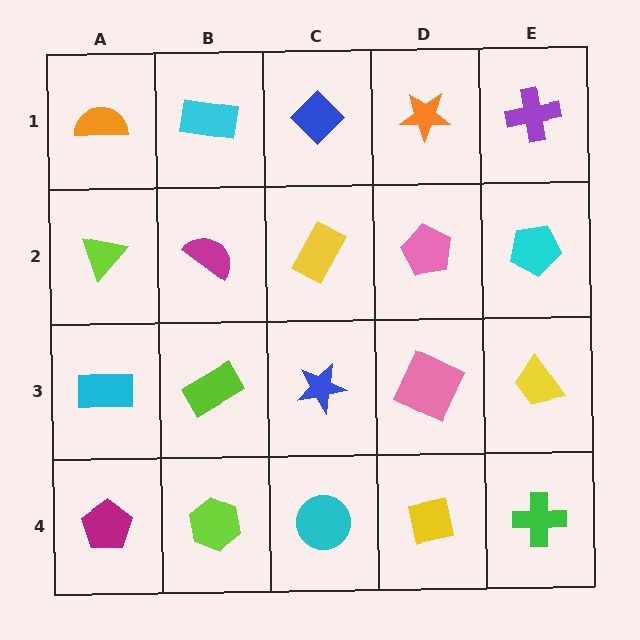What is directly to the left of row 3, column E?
A pink square.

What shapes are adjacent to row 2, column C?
A blue diamond (row 1, column C), a blue star (row 3, column C), a magenta semicircle (row 2, column B), a pink pentagon (row 2, column D).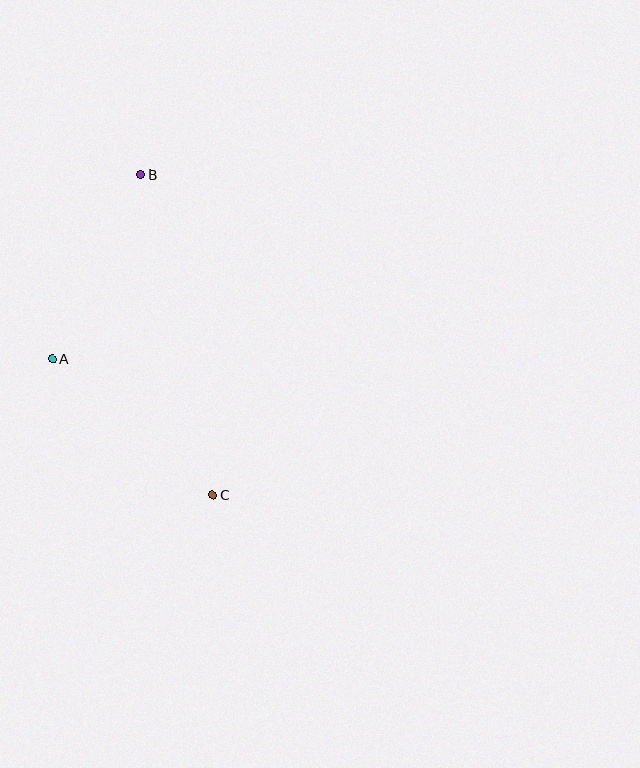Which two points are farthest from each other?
Points B and C are farthest from each other.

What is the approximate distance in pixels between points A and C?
The distance between A and C is approximately 210 pixels.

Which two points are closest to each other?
Points A and B are closest to each other.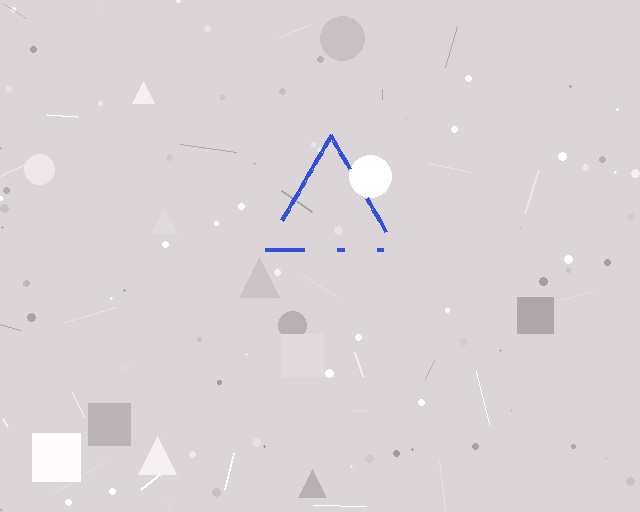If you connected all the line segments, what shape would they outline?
They would outline a triangle.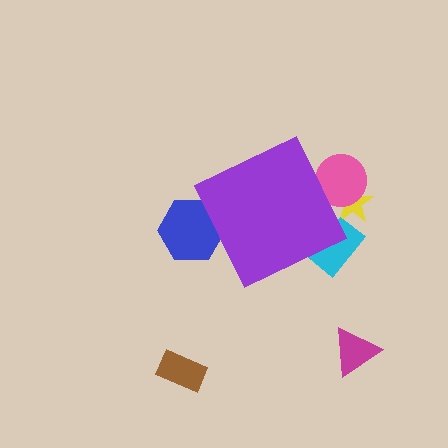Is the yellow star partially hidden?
Yes, the yellow star is partially hidden behind the purple diamond.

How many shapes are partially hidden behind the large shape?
4 shapes are partially hidden.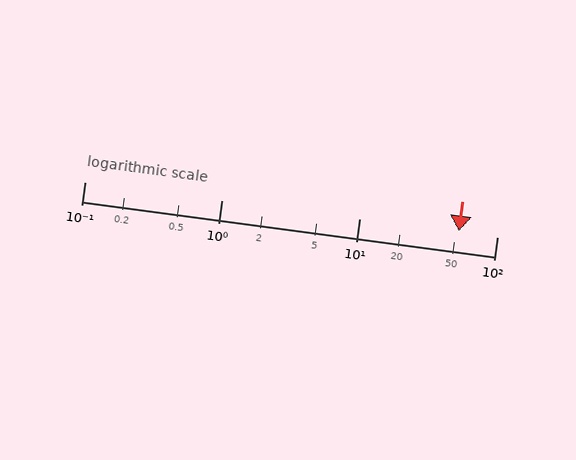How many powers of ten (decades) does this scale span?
The scale spans 3 decades, from 0.1 to 100.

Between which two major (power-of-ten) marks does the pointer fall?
The pointer is between 10 and 100.